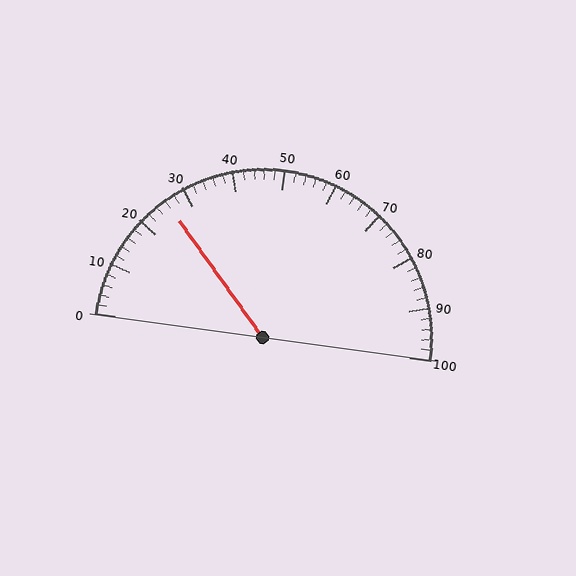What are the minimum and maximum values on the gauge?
The gauge ranges from 0 to 100.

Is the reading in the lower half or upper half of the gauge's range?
The reading is in the lower half of the range (0 to 100).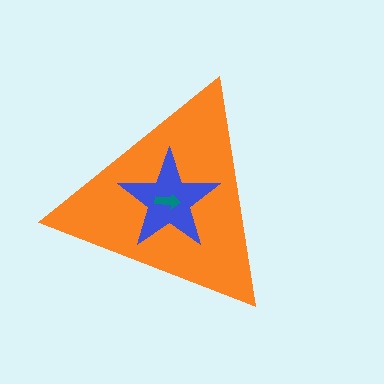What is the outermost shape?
The orange triangle.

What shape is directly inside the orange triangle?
The blue star.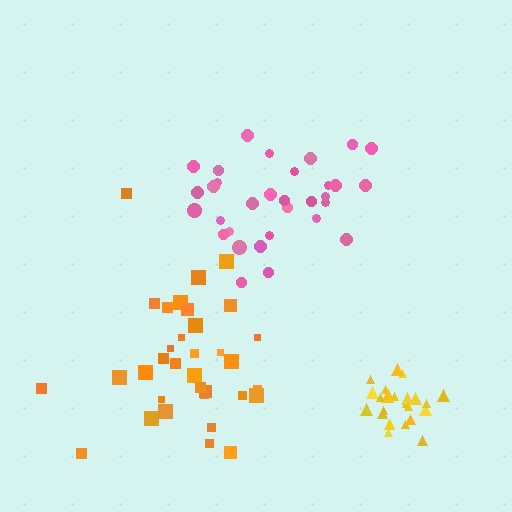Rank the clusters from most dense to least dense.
yellow, pink, orange.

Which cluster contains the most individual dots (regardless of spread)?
Orange (34).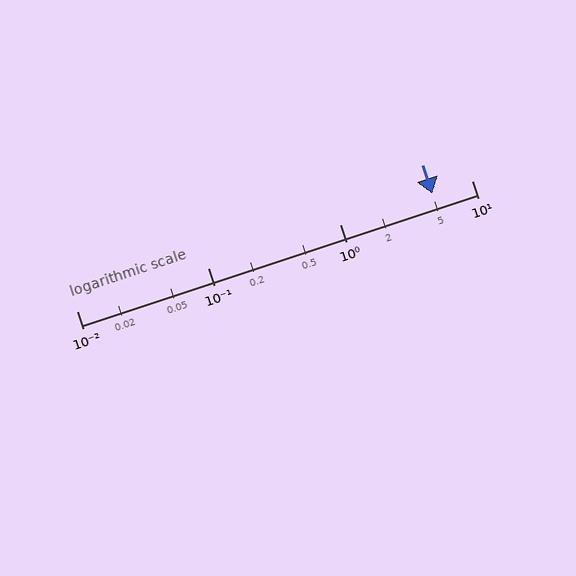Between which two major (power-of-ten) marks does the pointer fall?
The pointer is between 1 and 10.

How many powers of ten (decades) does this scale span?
The scale spans 3 decades, from 0.01 to 10.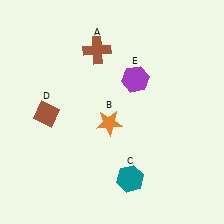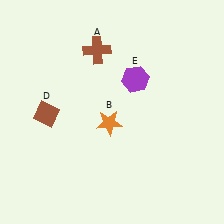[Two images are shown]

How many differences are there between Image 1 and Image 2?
There is 1 difference between the two images.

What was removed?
The teal hexagon (C) was removed in Image 2.